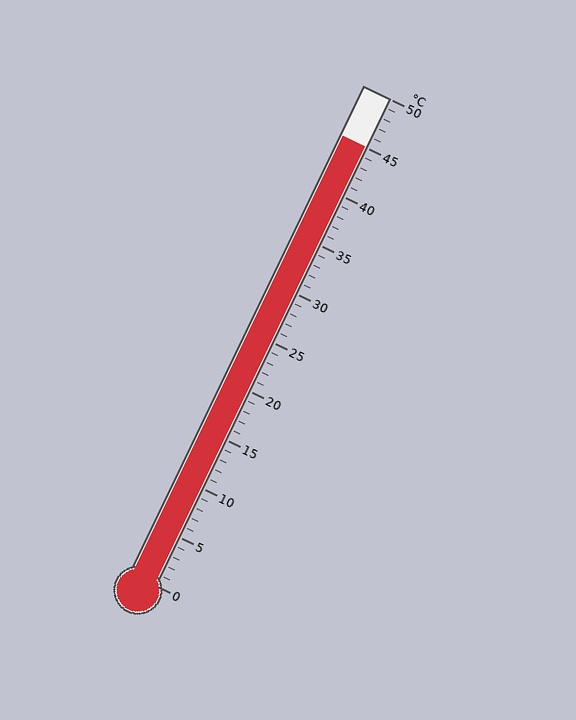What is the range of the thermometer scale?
The thermometer scale ranges from 0°C to 50°C.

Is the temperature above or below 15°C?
The temperature is above 15°C.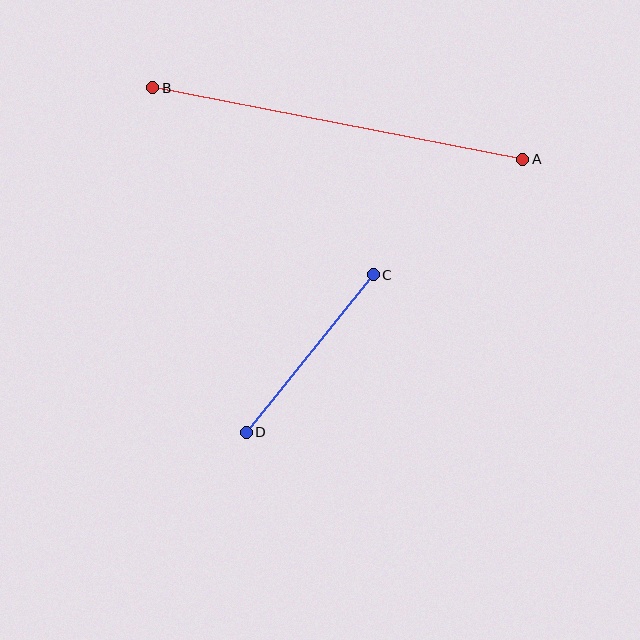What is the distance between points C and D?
The distance is approximately 202 pixels.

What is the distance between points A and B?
The distance is approximately 377 pixels.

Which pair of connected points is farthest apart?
Points A and B are farthest apart.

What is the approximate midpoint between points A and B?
The midpoint is at approximately (338, 123) pixels.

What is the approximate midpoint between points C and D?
The midpoint is at approximately (310, 354) pixels.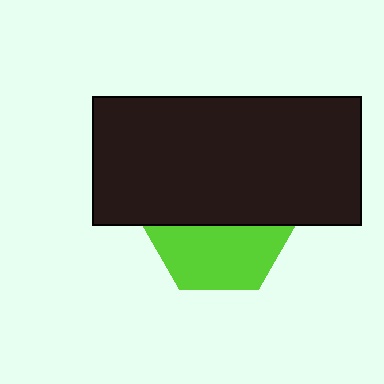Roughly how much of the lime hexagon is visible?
About half of it is visible (roughly 46%).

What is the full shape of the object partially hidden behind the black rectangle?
The partially hidden object is a lime hexagon.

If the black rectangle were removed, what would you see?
You would see the complete lime hexagon.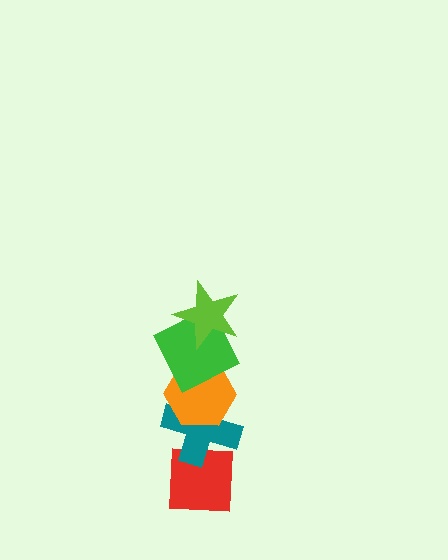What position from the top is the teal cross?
The teal cross is 4th from the top.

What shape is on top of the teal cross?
The orange hexagon is on top of the teal cross.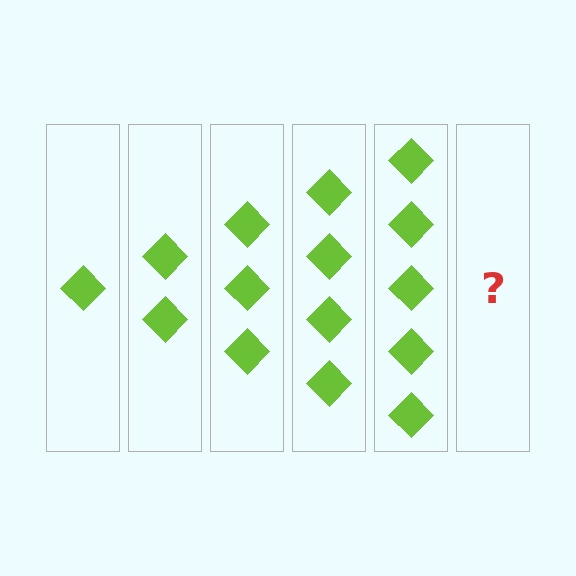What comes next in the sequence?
The next element should be 6 diamonds.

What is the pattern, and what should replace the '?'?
The pattern is that each step adds one more diamond. The '?' should be 6 diamonds.